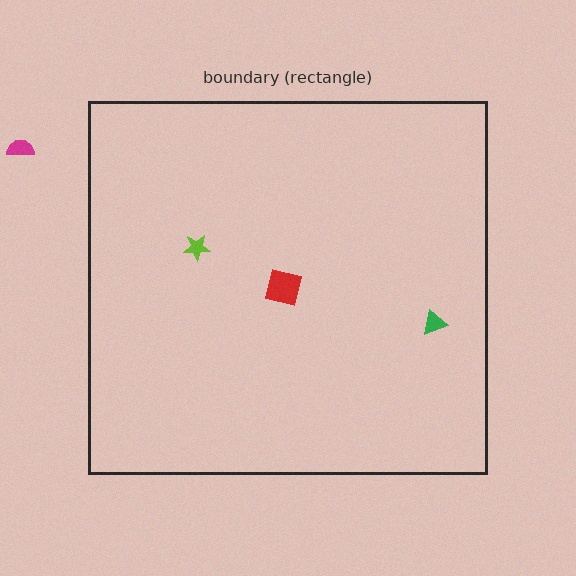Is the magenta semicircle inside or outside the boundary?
Outside.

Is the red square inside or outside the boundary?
Inside.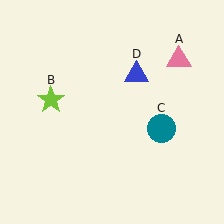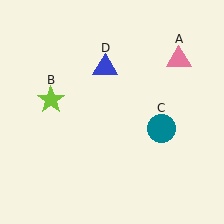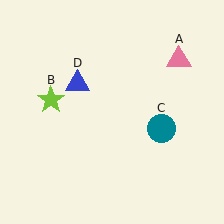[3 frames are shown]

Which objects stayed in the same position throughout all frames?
Pink triangle (object A) and lime star (object B) and teal circle (object C) remained stationary.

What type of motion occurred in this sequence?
The blue triangle (object D) rotated counterclockwise around the center of the scene.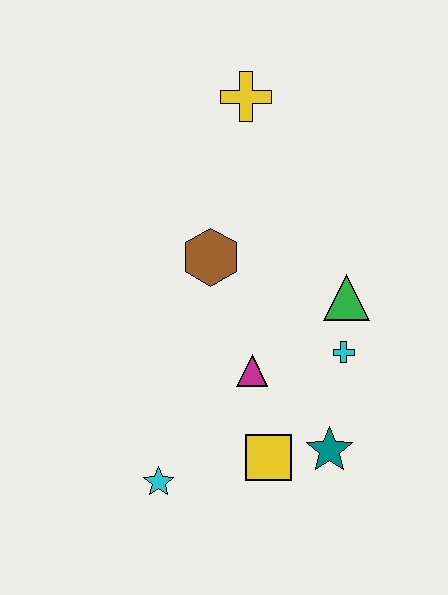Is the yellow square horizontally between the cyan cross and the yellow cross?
Yes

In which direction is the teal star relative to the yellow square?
The teal star is to the right of the yellow square.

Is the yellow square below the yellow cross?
Yes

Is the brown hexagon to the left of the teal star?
Yes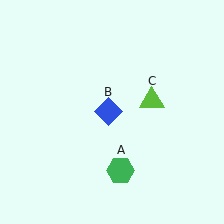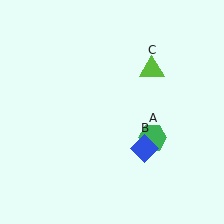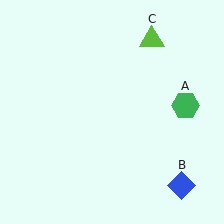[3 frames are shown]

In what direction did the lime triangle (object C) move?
The lime triangle (object C) moved up.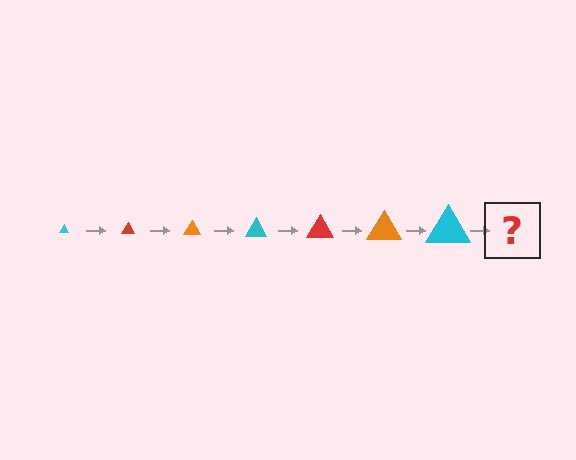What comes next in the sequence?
The next element should be a red triangle, larger than the previous one.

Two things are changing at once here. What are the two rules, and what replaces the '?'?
The two rules are that the triangle grows larger each step and the color cycles through cyan, red, and orange. The '?' should be a red triangle, larger than the previous one.